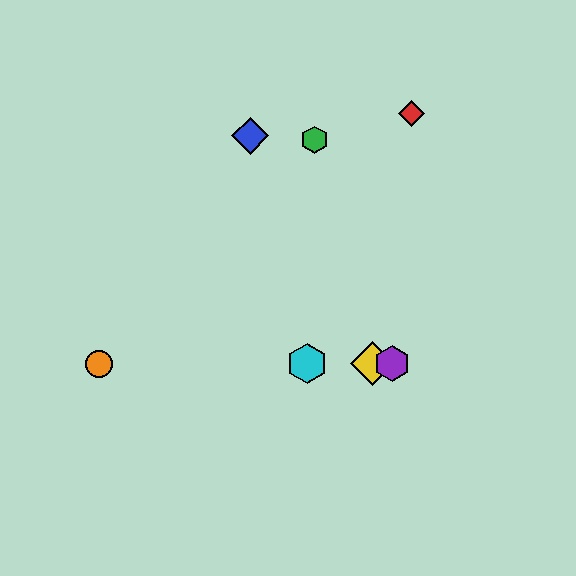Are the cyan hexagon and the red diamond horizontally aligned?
No, the cyan hexagon is at y≈364 and the red diamond is at y≈114.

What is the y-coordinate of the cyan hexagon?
The cyan hexagon is at y≈364.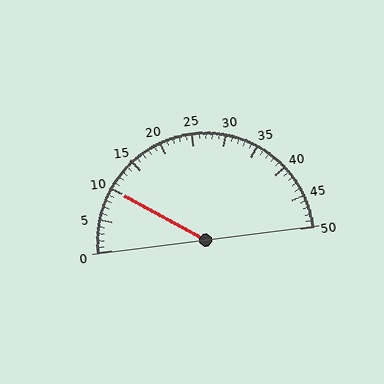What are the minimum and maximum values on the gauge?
The gauge ranges from 0 to 50.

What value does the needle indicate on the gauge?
The needle indicates approximately 10.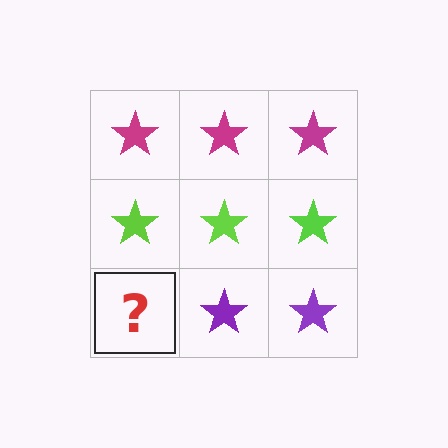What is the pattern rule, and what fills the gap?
The rule is that each row has a consistent color. The gap should be filled with a purple star.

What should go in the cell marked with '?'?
The missing cell should contain a purple star.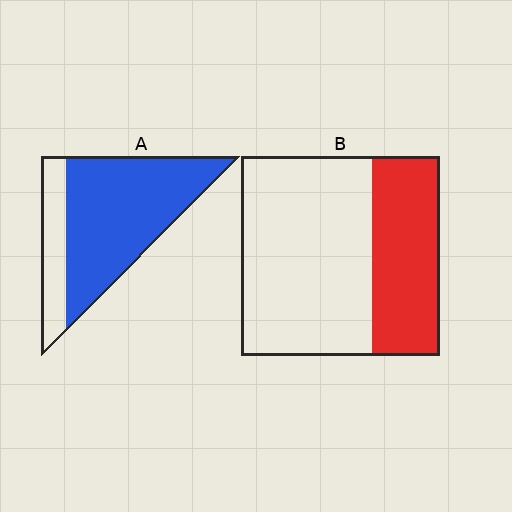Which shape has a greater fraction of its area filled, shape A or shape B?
Shape A.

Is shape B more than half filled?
No.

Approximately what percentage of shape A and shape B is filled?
A is approximately 75% and B is approximately 35%.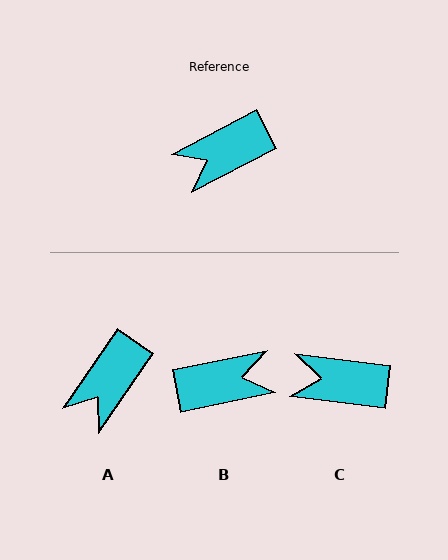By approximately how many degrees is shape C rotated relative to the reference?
Approximately 35 degrees clockwise.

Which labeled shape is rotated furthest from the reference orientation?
B, about 164 degrees away.